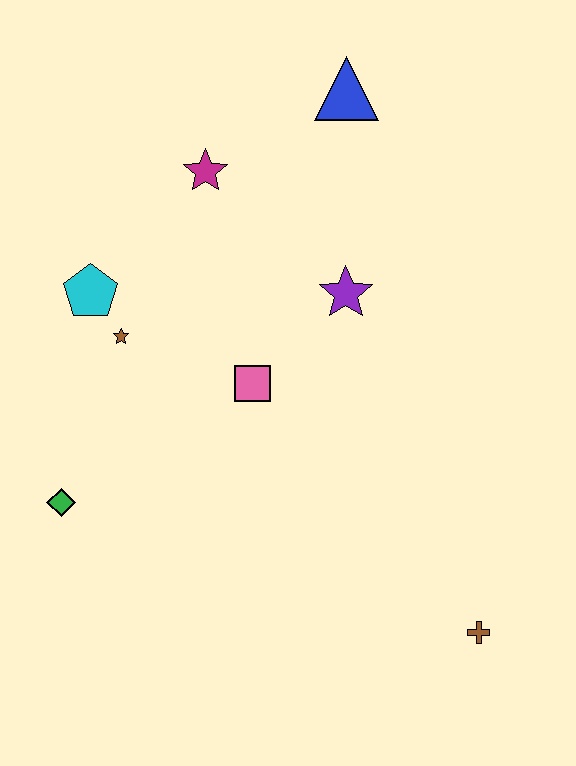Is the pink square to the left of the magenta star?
No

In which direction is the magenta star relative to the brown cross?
The magenta star is above the brown cross.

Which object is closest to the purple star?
The pink square is closest to the purple star.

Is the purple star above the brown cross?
Yes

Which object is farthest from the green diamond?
The blue triangle is farthest from the green diamond.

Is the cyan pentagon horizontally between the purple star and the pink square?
No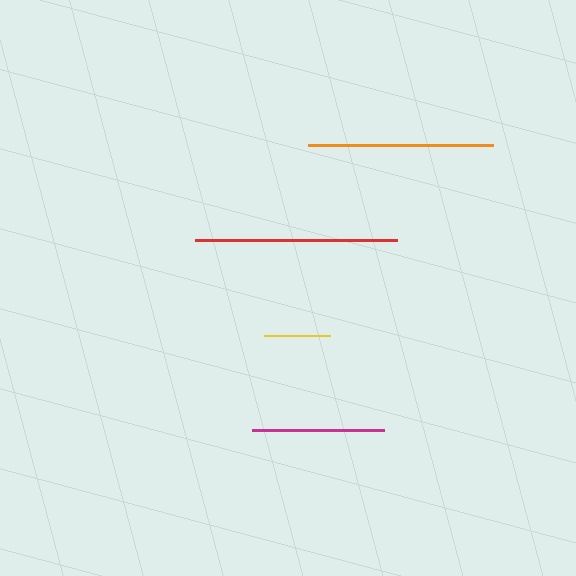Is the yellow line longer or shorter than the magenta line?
The magenta line is longer than the yellow line.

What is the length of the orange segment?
The orange segment is approximately 184 pixels long.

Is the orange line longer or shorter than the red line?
The red line is longer than the orange line.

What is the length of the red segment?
The red segment is approximately 202 pixels long.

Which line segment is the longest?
The red line is the longest at approximately 202 pixels.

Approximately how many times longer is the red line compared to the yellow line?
The red line is approximately 3.0 times the length of the yellow line.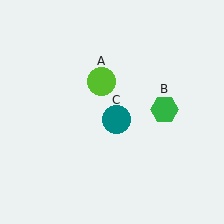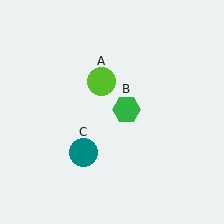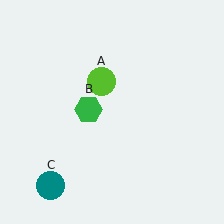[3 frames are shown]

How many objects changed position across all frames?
2 objects changed position: green hexagon (object B), teal circle (object C).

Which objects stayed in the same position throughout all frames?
Lime circle (object A) remained stationary.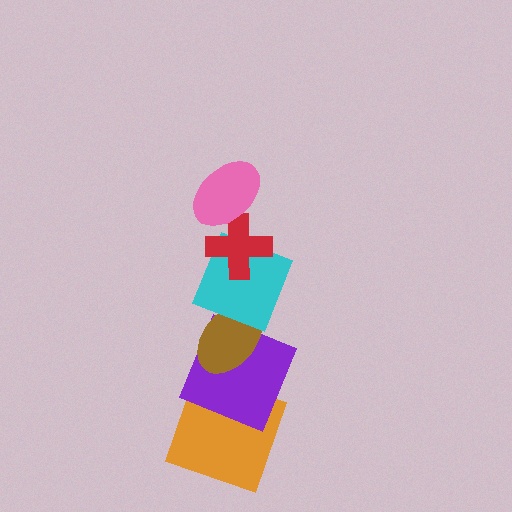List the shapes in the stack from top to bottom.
From top to bottom: the pink ellipse, the red cross, the cyan square, the brown ellipse, the purple square, the orange square.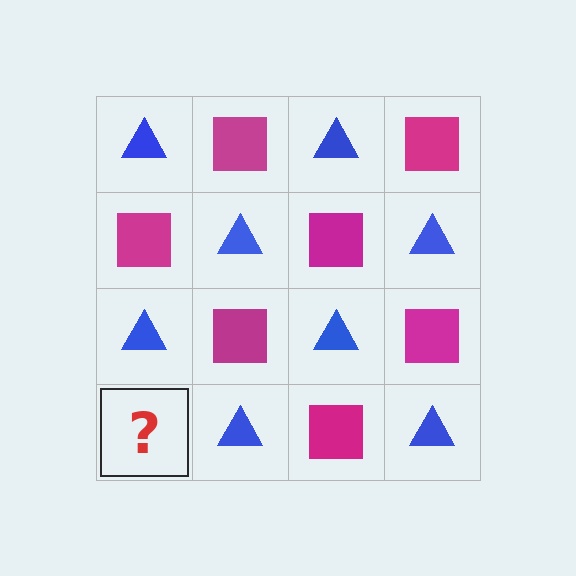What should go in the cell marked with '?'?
The missing cell should contain a magenta square.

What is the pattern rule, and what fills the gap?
The rule is that it alternates blue triangle and magenta square in a checkerboard pattern. The gap should be filled with a magenta square.